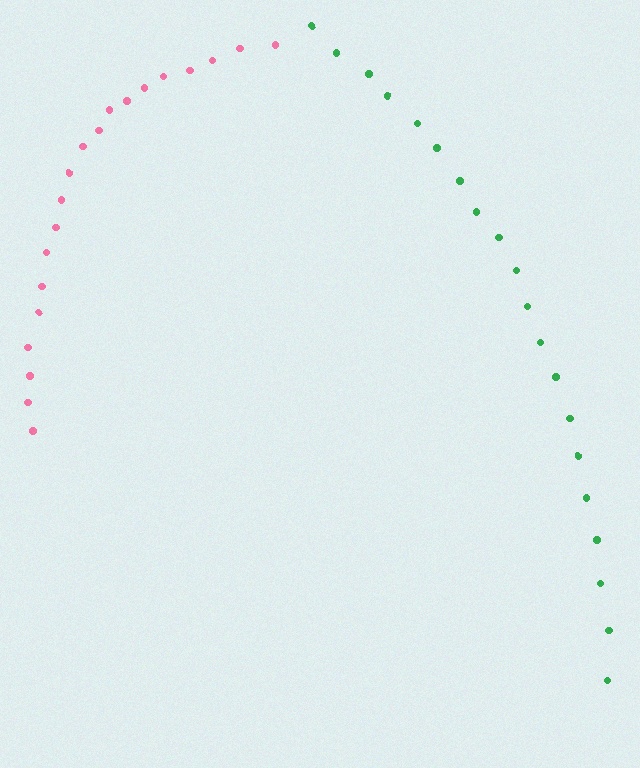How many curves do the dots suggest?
There are 2 distinct paths.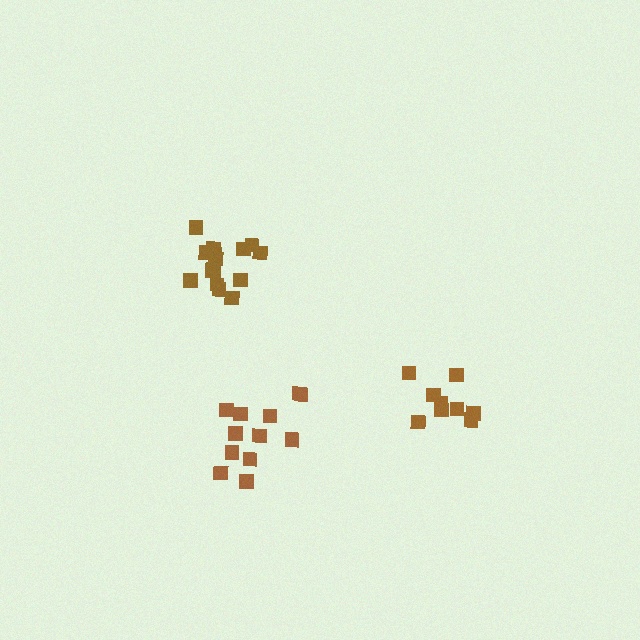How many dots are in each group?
Group 1: 9 dots, Group 2: 12 dots, Group 3: 15 dots (36 total).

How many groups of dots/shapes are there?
There are 3 groups.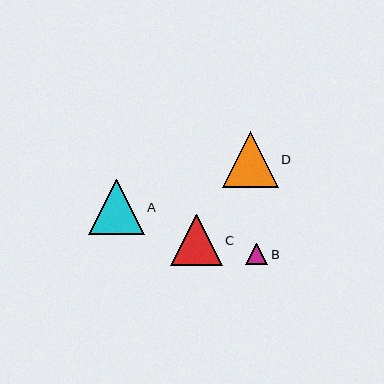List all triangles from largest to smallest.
From largest to smallest: D, A, C, B.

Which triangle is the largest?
Triangle D is the largest with a size of approximately 56 pixels.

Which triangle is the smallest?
Triangle B is the smallest with a size of approximately 22 pixels.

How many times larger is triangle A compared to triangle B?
Triangle A is approximately 2.5 times the size of triangle B.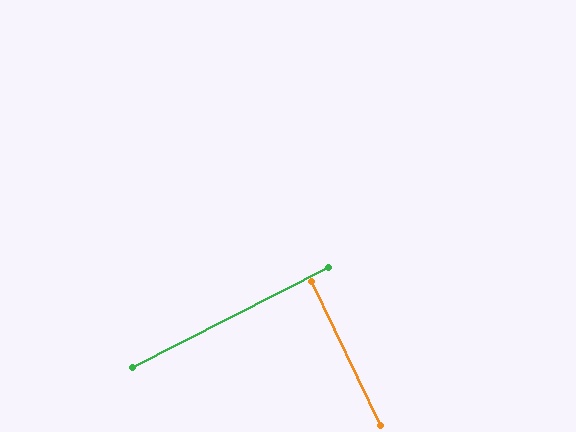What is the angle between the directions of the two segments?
Approximately 88 degrees.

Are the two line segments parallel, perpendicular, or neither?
Perpendicular — they meet at approximately 88°.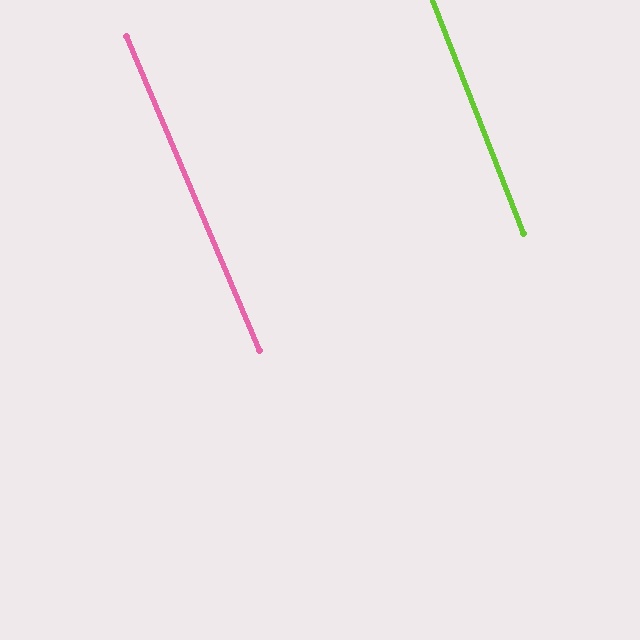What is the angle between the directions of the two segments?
Approximately 2 degrees.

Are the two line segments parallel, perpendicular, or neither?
Parallel — their directions differ by only 1.7°.